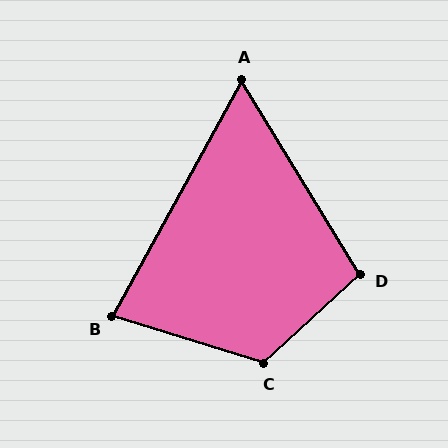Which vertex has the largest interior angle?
C, at approximately 120 degrees.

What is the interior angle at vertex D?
Approximately 101 degrees (obtuse).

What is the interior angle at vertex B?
Approximately 79 degrees (acute).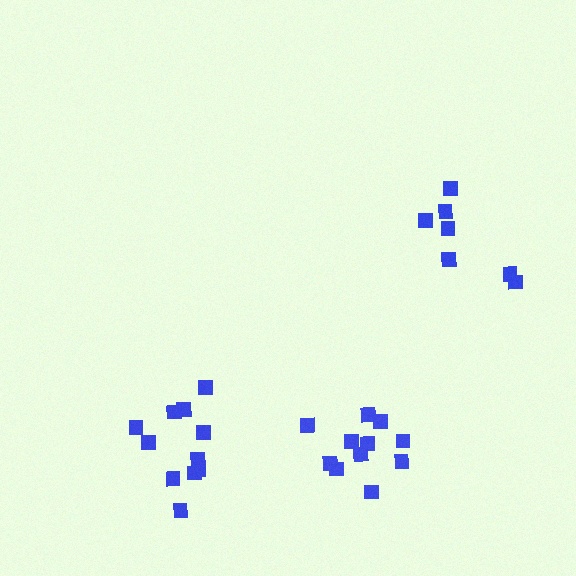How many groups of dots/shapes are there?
There are 3 groups.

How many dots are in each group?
Group 1: 11 dots, Group 2: 11 dots, Group 3: 7 dots (29 total).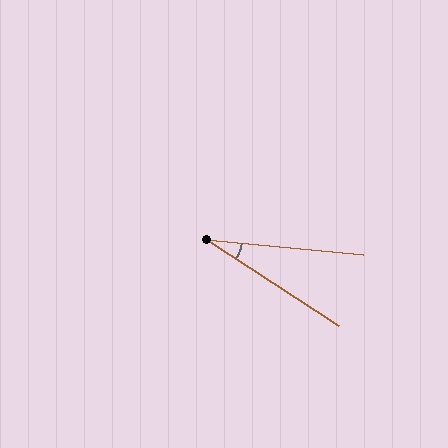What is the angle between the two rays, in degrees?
Approximately 28 degrees.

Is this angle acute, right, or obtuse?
It is acute.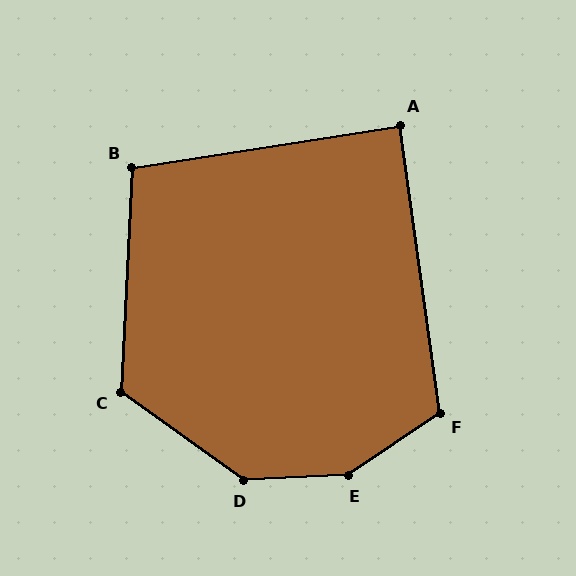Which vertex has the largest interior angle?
E, at approximately 148 degrees.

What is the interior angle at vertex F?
Approximately 116 degrees (obtuse).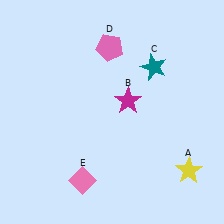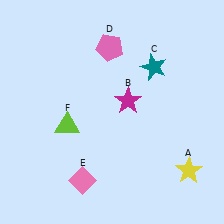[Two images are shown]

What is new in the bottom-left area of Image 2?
A lime triangle (F) was added in the bottom-left area of Image 2.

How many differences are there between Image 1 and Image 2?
There is 1 difference between the two images.